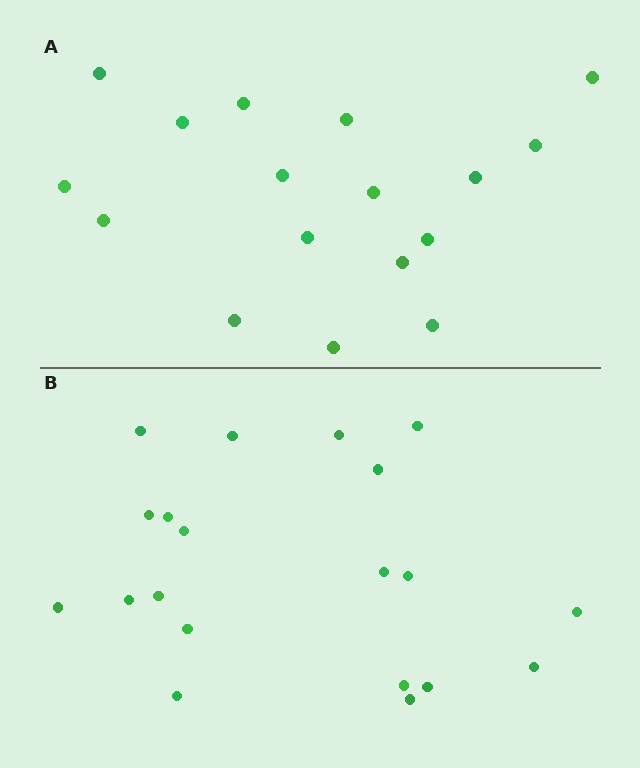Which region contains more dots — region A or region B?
Region B (the bottom region) has more dots.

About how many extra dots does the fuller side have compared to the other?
Region B has just a few more — roughly 2 or 3 more dots than region A.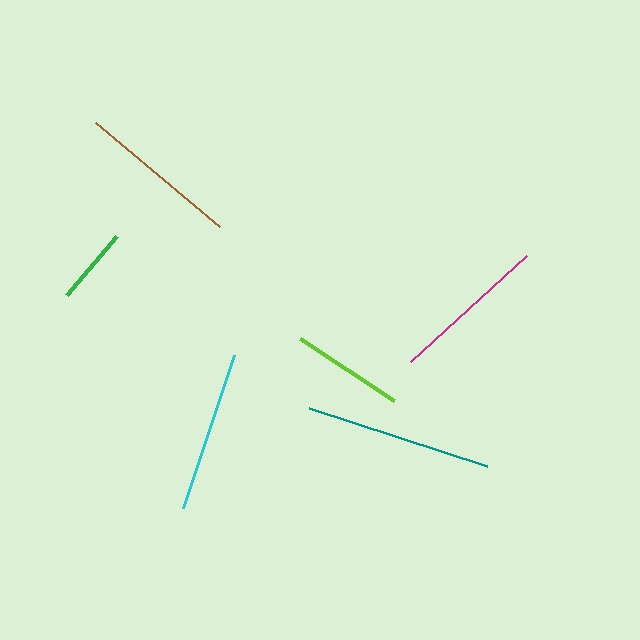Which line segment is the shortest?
The green line is the shortest at approximately 76 pixels.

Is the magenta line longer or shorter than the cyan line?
The cyan line is longer than the magenta line.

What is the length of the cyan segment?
The cyan segment is approximately 161 pixels long.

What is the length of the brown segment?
The brown segment is approximately 162 pixels long.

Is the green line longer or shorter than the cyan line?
The cyan line is longer than the green line.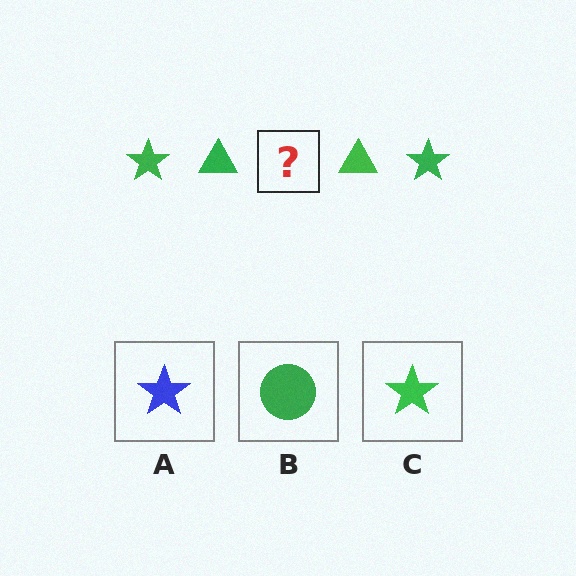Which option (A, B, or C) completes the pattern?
C.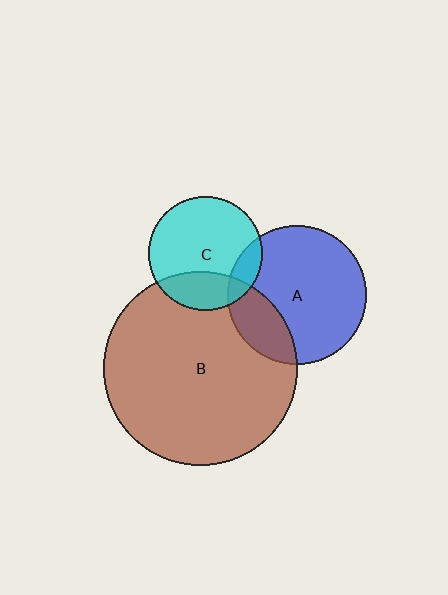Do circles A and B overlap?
Yes.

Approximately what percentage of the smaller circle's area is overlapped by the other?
Approximately 25%.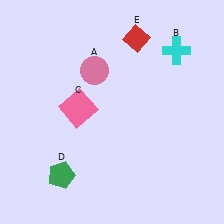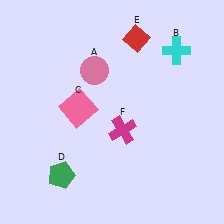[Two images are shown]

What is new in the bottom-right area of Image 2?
A magenta cross (F) was added in the bottom-right area of Image 2.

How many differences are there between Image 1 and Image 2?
There is 1 difference between the two images.